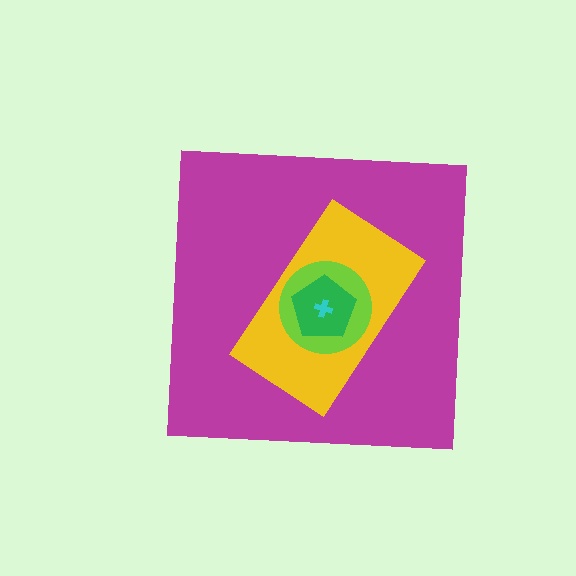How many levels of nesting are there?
5.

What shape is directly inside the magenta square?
The yellow rectangle.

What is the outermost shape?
The magenta square.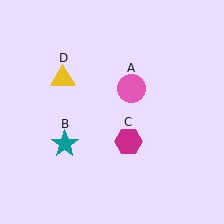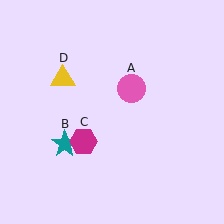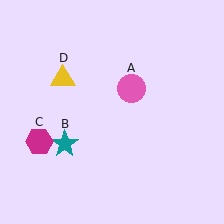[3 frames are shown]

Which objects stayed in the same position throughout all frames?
Pink circle (object A) and teal star (object B) and yellow triangle (object D) remained stationary.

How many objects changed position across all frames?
1 object changed position: magenta hexagon (object C).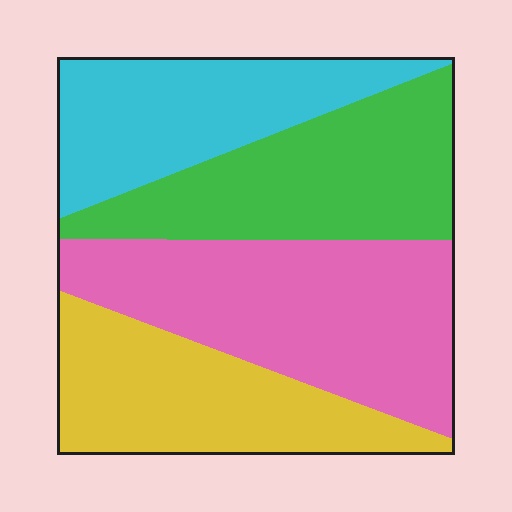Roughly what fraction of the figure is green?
Green takes up about one quarter (1/4) of the figure.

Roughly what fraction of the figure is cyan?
Cyan covers roughly 20% of the figure.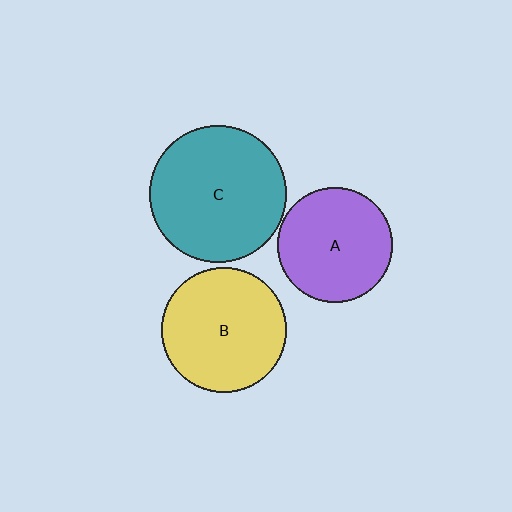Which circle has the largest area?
Circle C (teal).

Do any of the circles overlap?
No, none of the circles overlap.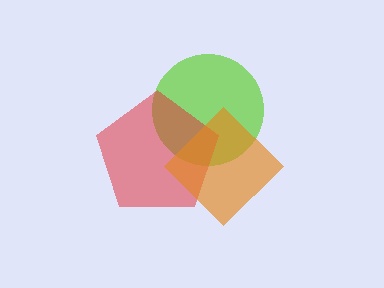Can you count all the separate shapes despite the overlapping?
Yes, there are 3 separate shapes.